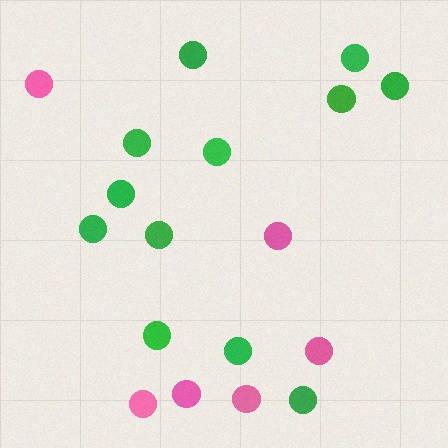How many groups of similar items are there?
There are 2 groups: one group of green circles (12) and one group of pink circles (6).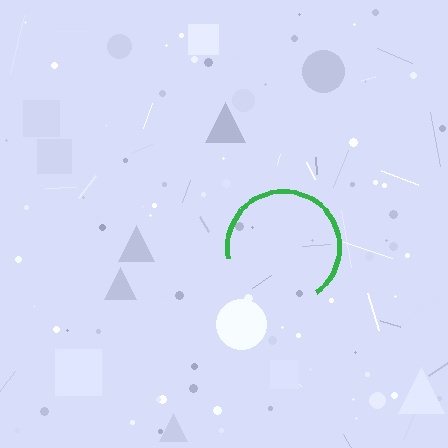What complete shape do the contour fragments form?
The contour fragments form a circle.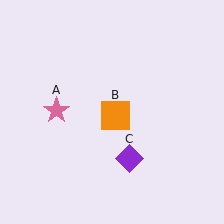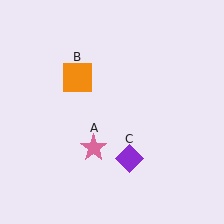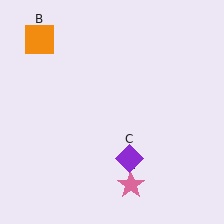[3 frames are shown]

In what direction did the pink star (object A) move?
The pink star (object A) moved down and to the right.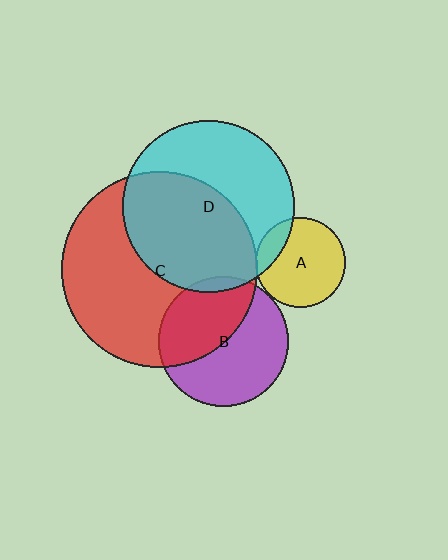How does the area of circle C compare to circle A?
Approximately 4.8 times.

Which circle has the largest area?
Circle C (red).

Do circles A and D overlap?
Yes.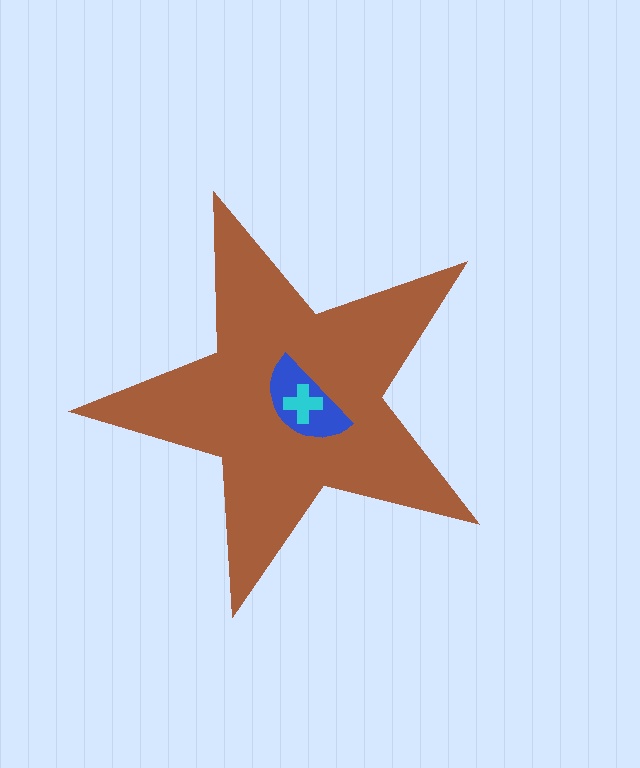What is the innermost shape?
The cyan cross.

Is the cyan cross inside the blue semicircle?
Yes.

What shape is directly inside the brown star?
The blue semicircle.